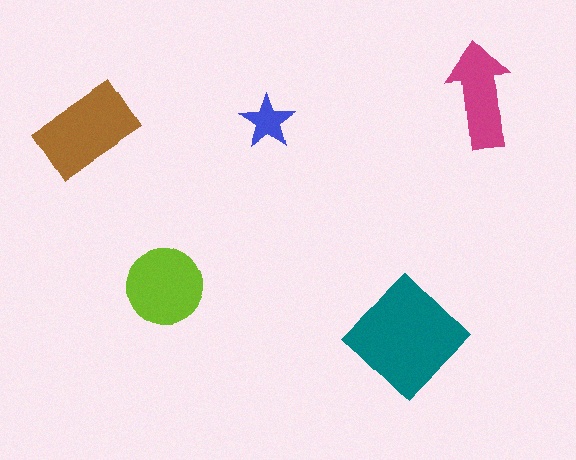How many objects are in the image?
There are 5 objects in the image.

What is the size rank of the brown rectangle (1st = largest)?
2nd.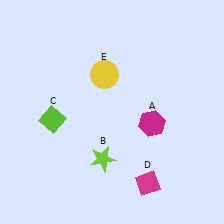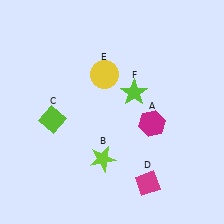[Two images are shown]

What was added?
A lime star (F) was added in Image 2.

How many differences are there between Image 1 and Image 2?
There is 1 difference between the two images.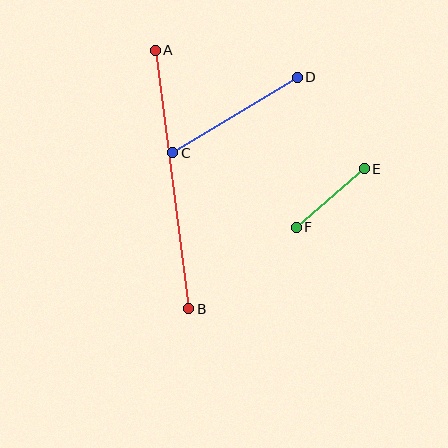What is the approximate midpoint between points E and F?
The midpoint is at approximately (330, 198) pixels.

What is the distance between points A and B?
The distance is approximately 261 pixels.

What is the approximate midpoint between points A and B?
The midpoint is at approximately (172, 179) pixels.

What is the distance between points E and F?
The distance is approximately 90 pixels.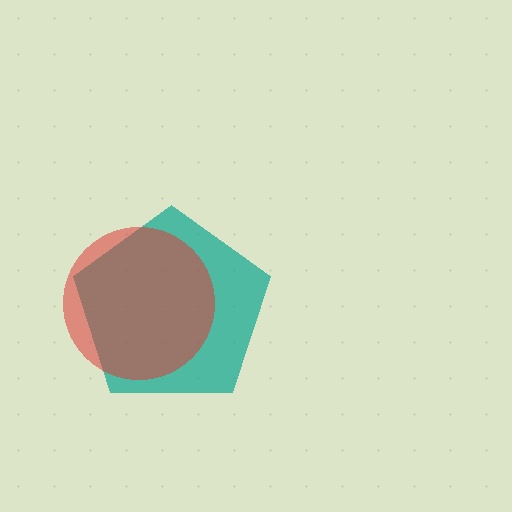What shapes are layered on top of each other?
The layered shapes are: a teal pentagon, a red circle.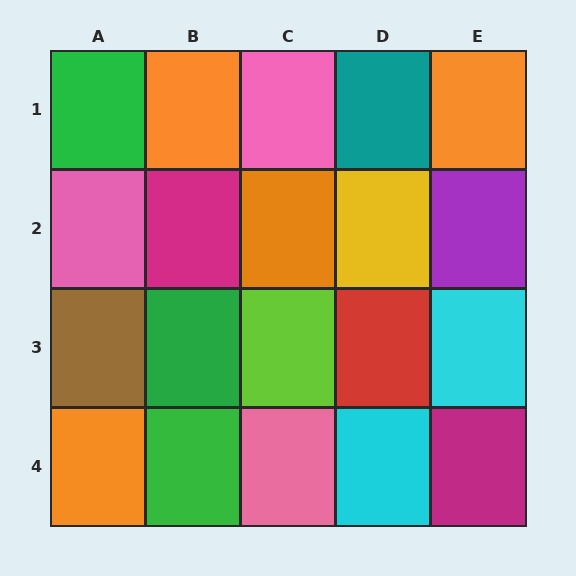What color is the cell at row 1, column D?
Teal.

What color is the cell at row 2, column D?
Yellow.